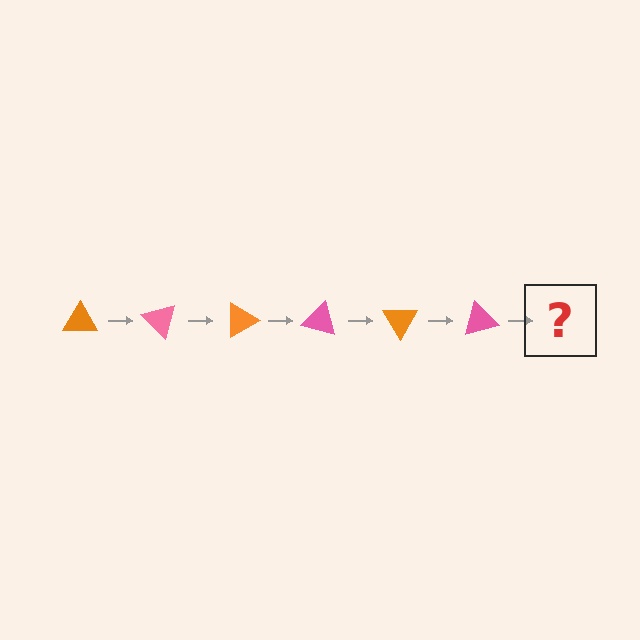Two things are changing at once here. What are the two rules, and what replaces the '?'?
The two rules are that it rotates 45 degrees each step and the color cycles through orange and pink. The '?' should be an orange triangle, rotated 270 degrees from the start.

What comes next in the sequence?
The next element should be an orange triangle, rotated 270 degrees from the start.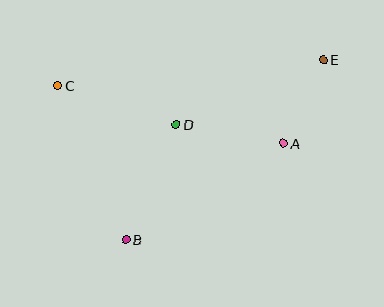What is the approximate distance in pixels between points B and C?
The distance between B and C is approximately 168 pixels.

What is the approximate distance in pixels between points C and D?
The distance between C and D is approximately 124 pixels.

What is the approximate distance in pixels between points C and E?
The distance between C and E is approximately 266 pixels.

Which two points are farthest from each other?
Points B and E are farthest from each other.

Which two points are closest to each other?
Points A and E are closest to each other.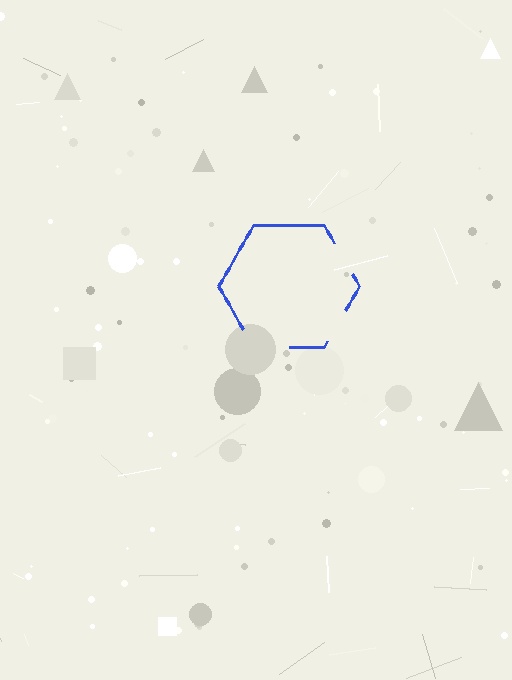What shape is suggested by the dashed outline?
The dashed outline suggests a hexagon.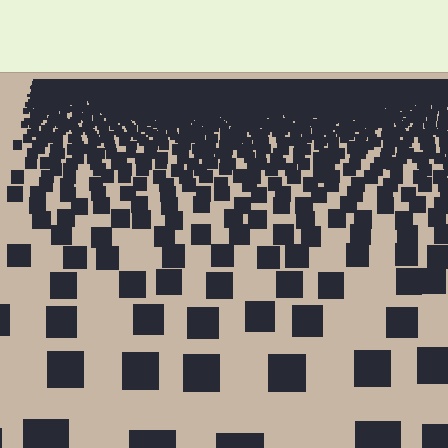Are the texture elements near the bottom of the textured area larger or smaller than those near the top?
Larger. Near the bottom, elements are closer to the viewer and appear at a bigger on-screen size.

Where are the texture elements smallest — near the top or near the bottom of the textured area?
Near the top.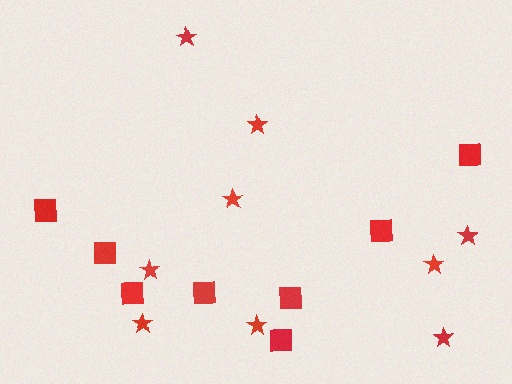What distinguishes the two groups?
There are 2 groups: one group of stars (9) and one group of squares (8).